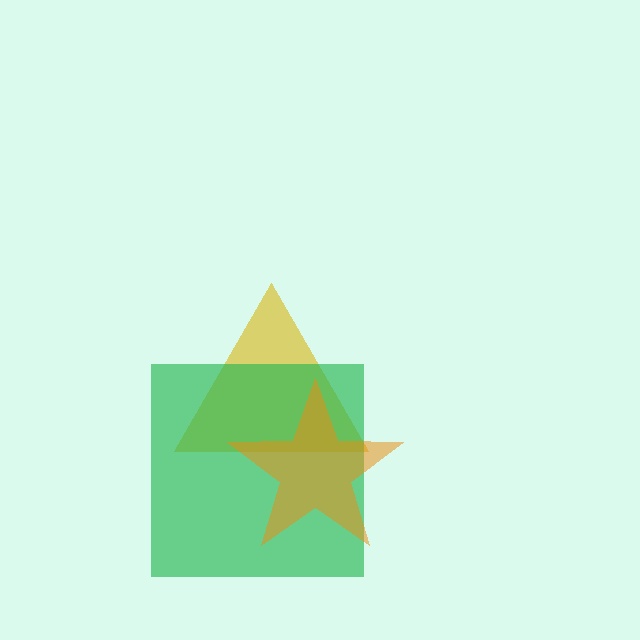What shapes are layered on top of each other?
The layered shapes are: a yellow triangle, a green square, an orange star.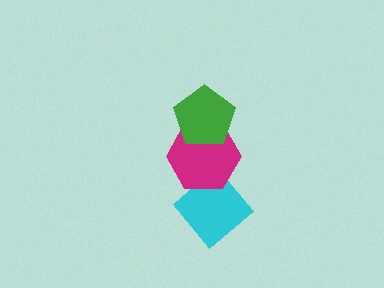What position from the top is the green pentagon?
The green pentagon is 1st from the top.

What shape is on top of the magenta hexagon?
The green pentagon is on top of the magenta hexagon.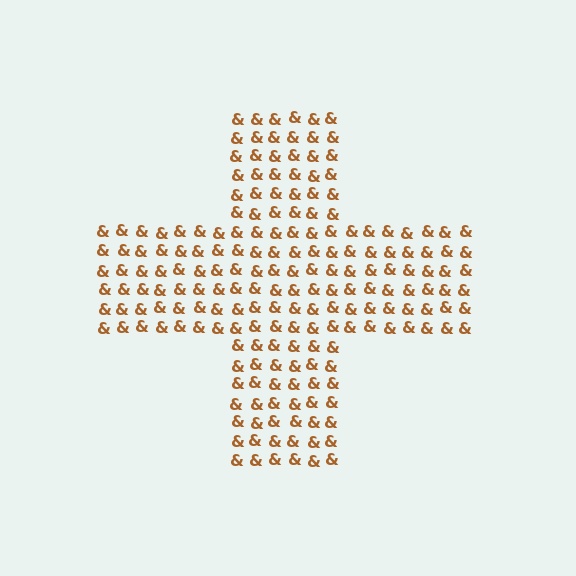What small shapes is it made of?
It is made of small ampersands.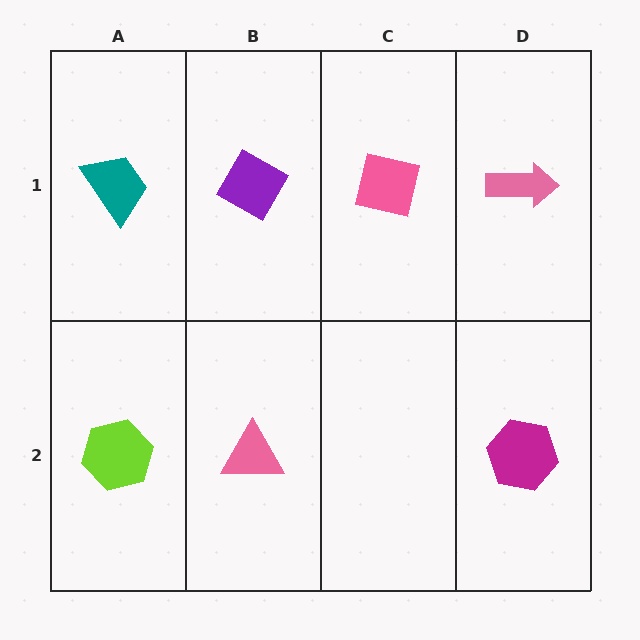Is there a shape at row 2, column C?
No, that cell is empty.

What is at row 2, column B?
A pink triangle.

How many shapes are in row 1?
4 shapes.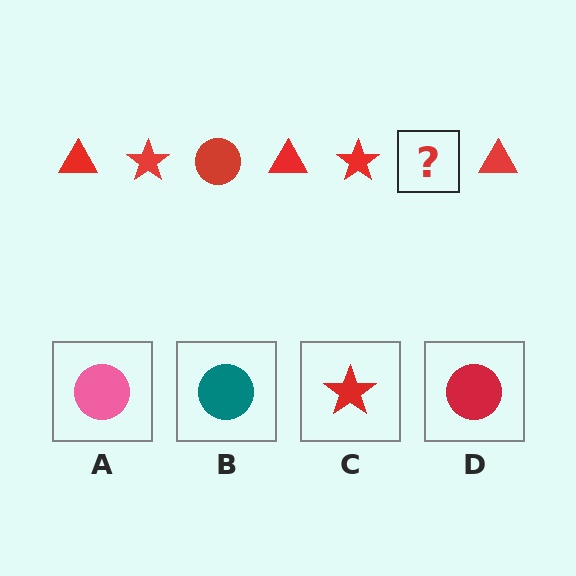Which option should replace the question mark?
Option D.